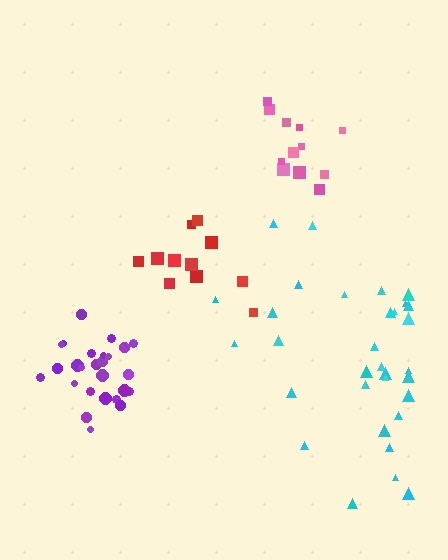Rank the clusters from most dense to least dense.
purple, red, pink, cyan.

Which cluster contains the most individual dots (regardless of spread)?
Cyan (33).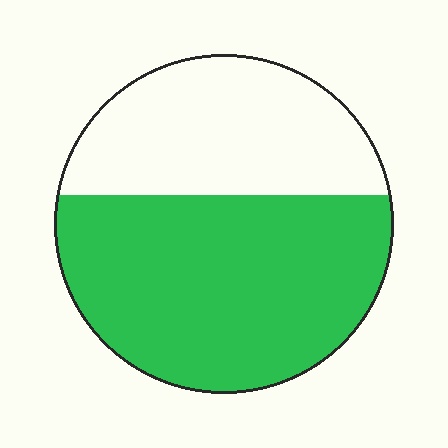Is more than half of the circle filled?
Yes.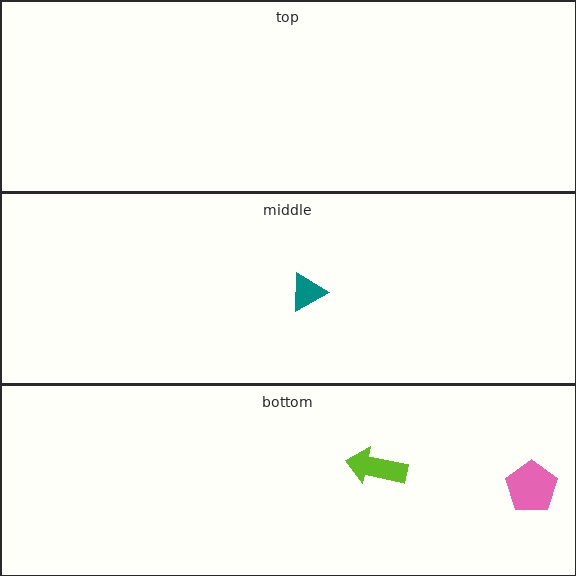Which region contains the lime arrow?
The bottom region.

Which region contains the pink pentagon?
The bottom region.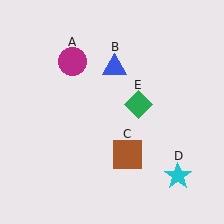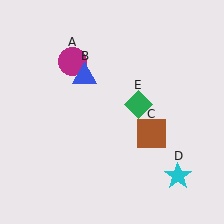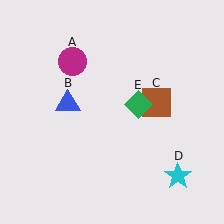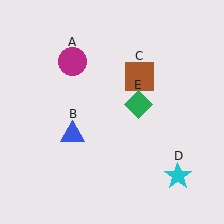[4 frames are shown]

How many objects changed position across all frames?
2 objects changed position: blue triangle (object B), brown square (object C).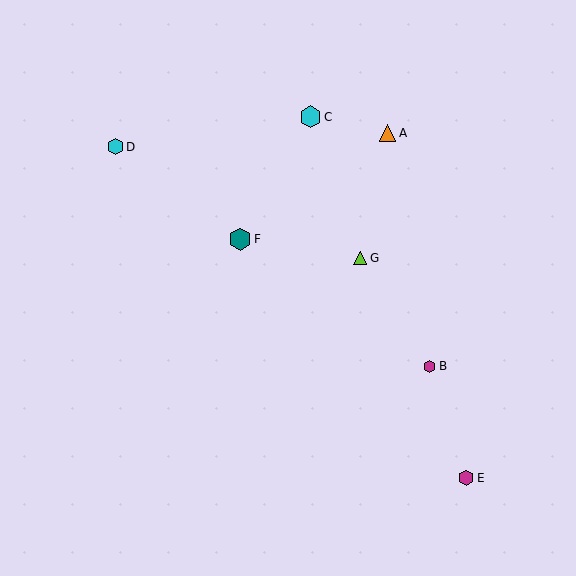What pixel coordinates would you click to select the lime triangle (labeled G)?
Click at (360, 258) to select the lime triangle G.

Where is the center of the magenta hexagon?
The center of the magenta hexagon is at (466, 478).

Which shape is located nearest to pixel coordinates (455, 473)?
The magenta hexagon (labeled E) at (466, 478) is nearest to that location.